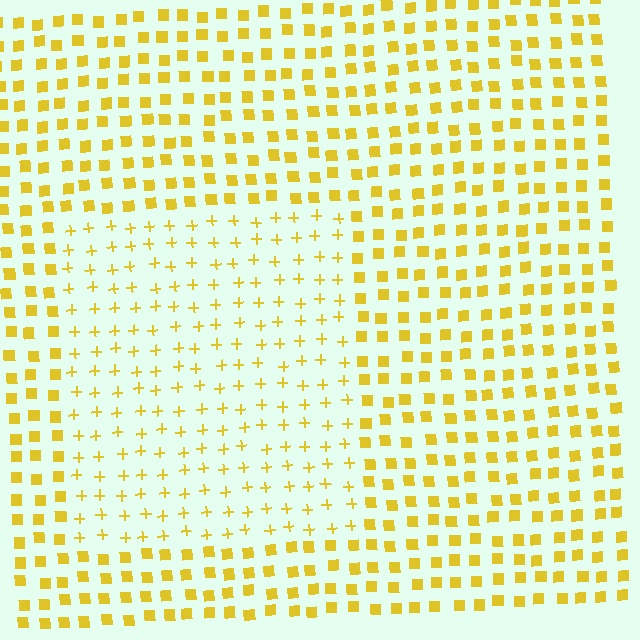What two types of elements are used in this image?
The image uses plus signs inside the rectangle region and squares outside it.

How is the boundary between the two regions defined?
The boundary is defined by a change in element shape: plus signs inside vs. squares outside. All elements share the same color and spacing.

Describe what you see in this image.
The image is filled with small yellow elements arranged in a uniform grid. A rectangle-shaped region contains plus signs, while the surrounding area contains squares. The boundary is defined purely by the change in element shape.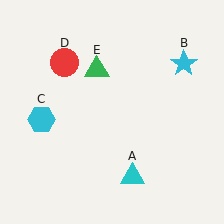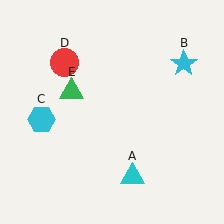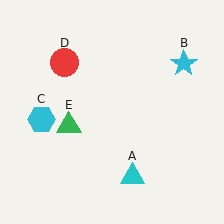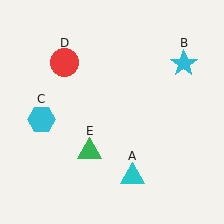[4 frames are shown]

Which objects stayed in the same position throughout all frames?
Cyan triangle (object A) and cyan star (object B) and cyan hexagon (object C) and red circle (object D) remained stationary.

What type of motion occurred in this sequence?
The green triangle (object E) rotated counterclockwise around the center of the scene.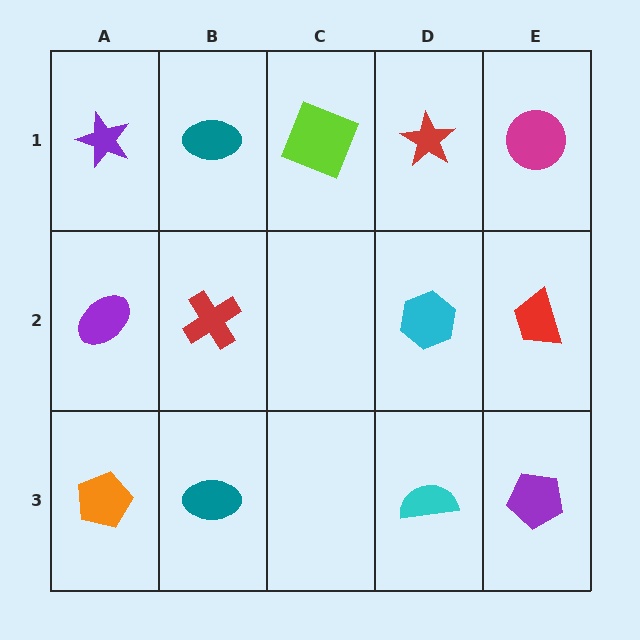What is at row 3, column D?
A cyan semicircle.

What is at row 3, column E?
A purple pentagon.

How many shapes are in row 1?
5 shapes.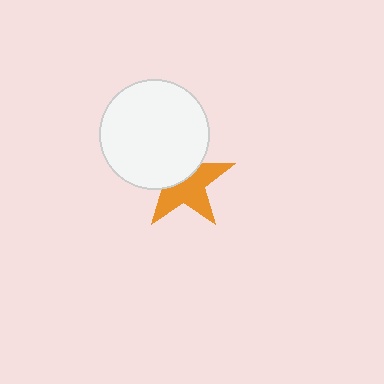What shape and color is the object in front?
The object in front is a white circle.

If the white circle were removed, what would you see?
You would see the complete orange star.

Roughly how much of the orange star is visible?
About half of it is visible (roughly 56%).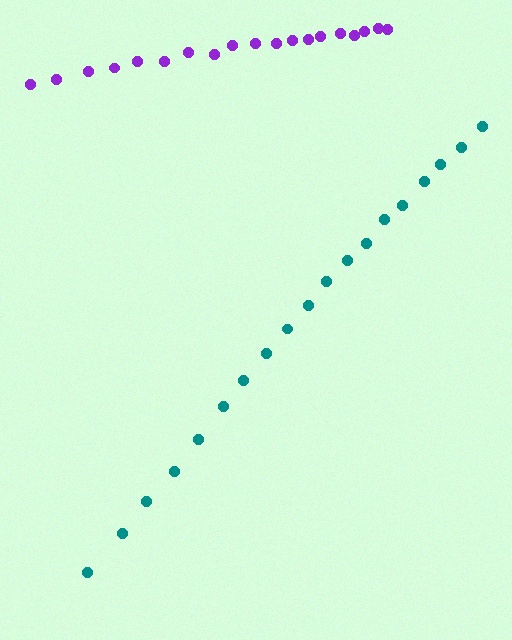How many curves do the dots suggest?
There are 2 distinct paths.